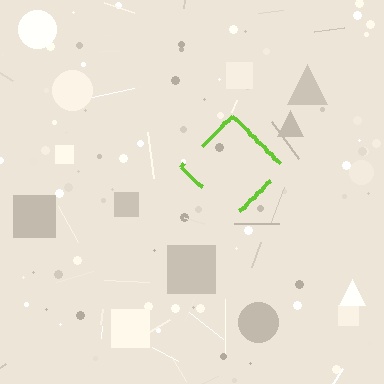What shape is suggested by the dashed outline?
The dashed outline suggests a diamond.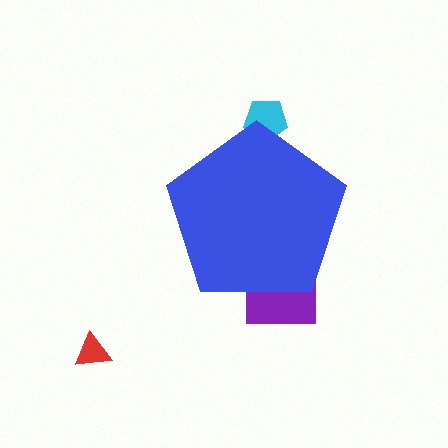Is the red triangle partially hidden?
No, the red triangle is fully visible.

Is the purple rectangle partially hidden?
Yes, the purple rectangle is partially hidden behind the blue pentagon.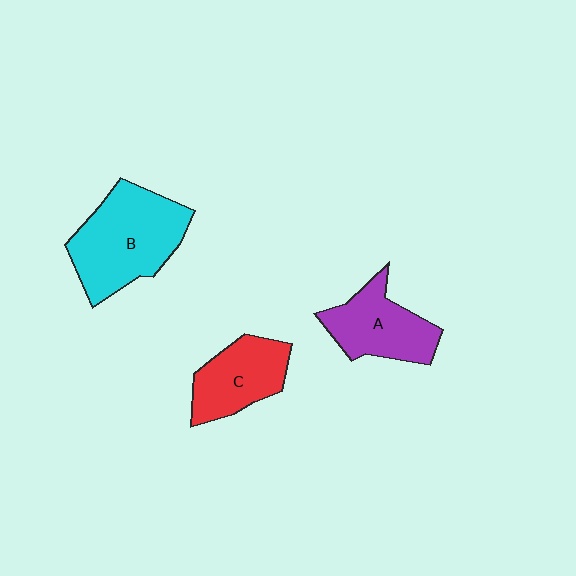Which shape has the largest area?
Shape B (cyan).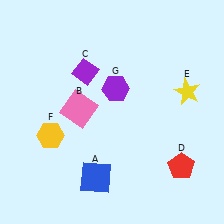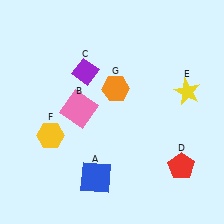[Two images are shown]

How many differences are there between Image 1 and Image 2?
There is 1 difference between the two images.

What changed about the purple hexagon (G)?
In Image 1, G is purple. In Image 2, it changed to orange.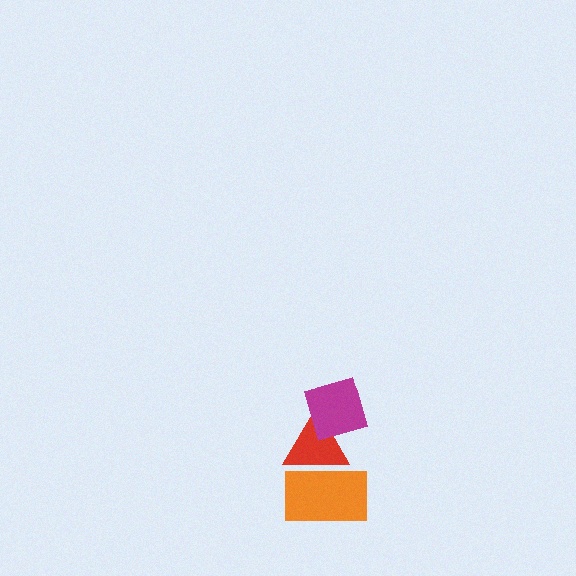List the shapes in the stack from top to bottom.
From top to bottom: the magenta diamond, the red triangle, the orange rectangle.